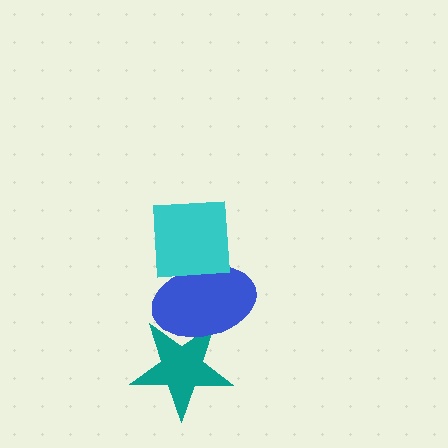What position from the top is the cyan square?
The cyan square is 1st from the top.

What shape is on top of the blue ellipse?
The cyan square is on top of the blue ellipse.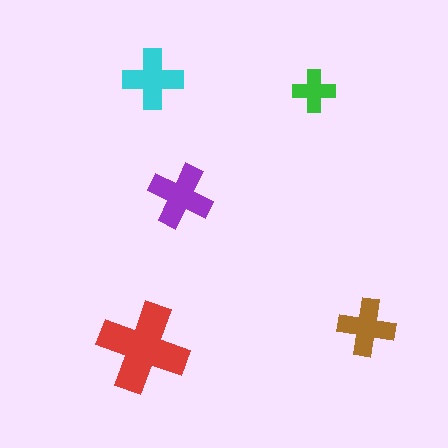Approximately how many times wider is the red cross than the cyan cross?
About 1.5 times wider.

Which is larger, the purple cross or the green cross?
The purple one.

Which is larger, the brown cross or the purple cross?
The purple one.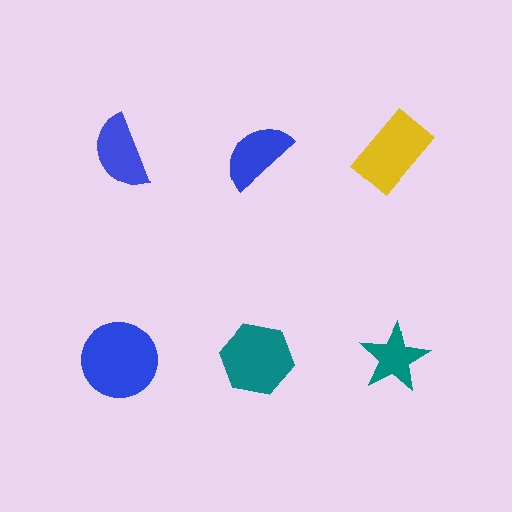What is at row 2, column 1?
A blue circle.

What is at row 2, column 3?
A teal star.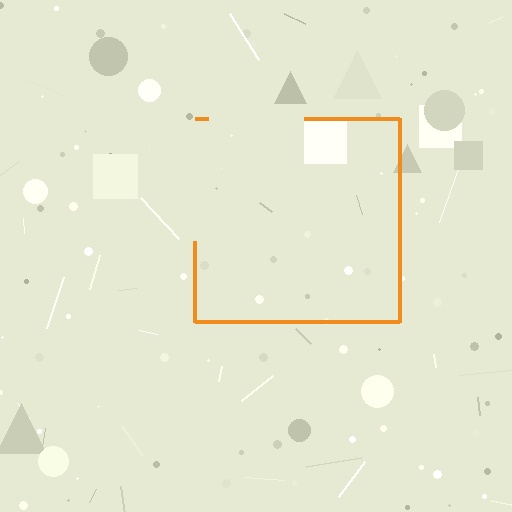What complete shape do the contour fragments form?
The contour fragments form a square.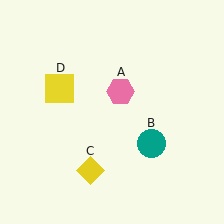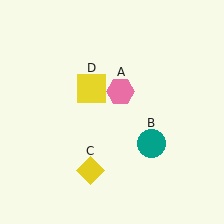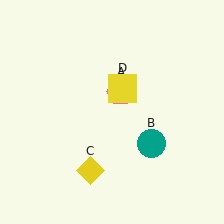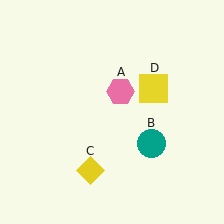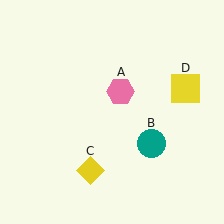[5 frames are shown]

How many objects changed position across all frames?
1 object changed position: yellow square (object D).